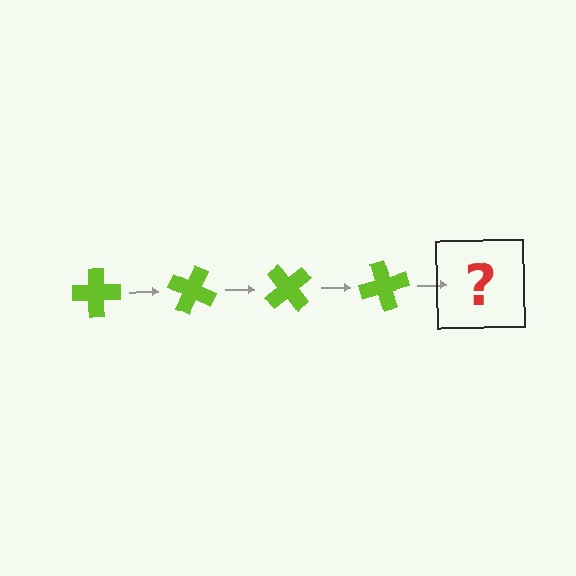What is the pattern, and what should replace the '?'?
The pattern is that the cross rotates 25 degrees each step. The '?' should be a lime cross rotated 100 degrees.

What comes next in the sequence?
The next element should be a lime cross rotated 100 degrees.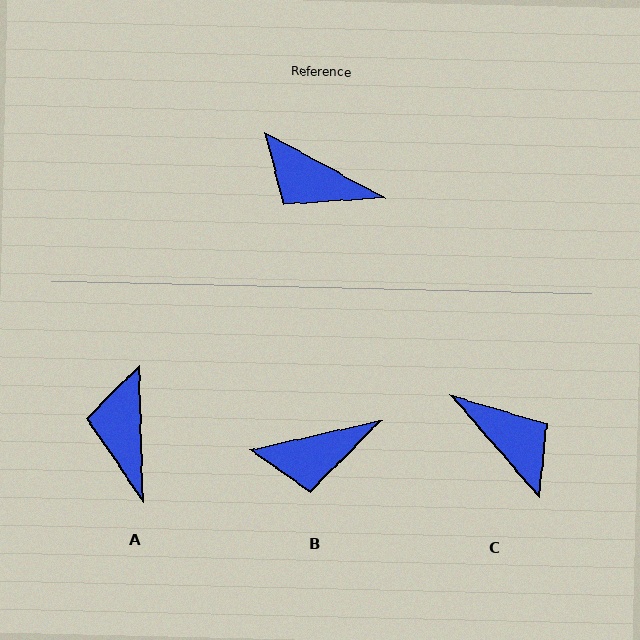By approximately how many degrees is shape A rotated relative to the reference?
Approximately 60 degrees clockwise.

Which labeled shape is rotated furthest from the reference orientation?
C, about 160 degrees away.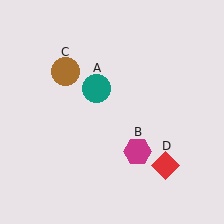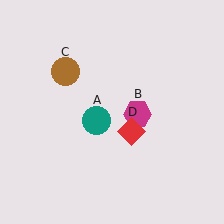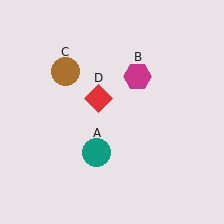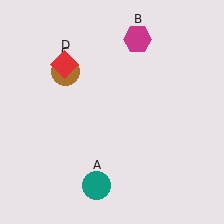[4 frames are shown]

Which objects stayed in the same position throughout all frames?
Brown circle (object C) remained stationary.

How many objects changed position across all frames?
3 objects changed position: teal circle (object A), magenta hexagon (object B), red diamond (object D).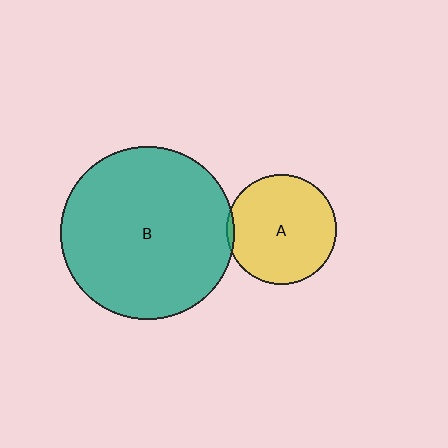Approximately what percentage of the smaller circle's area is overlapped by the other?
Approximately 5%.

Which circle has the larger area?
Circle B (teal).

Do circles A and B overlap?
Yes.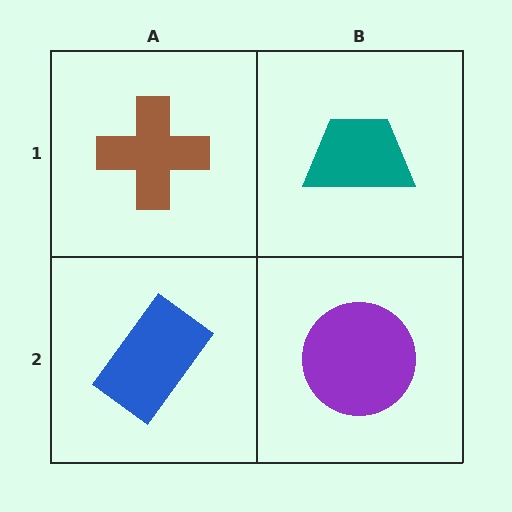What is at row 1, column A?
A brown cross.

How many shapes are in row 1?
2 shapes.